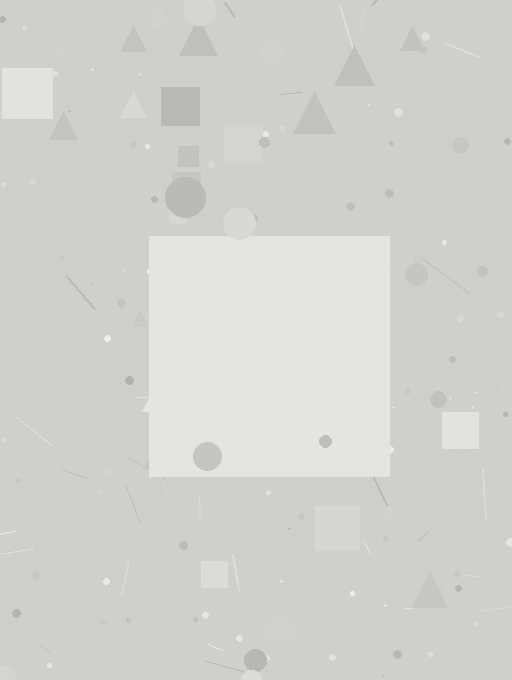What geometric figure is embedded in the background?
A square is embedded in the background.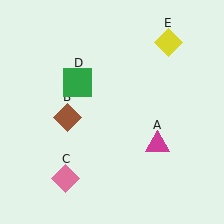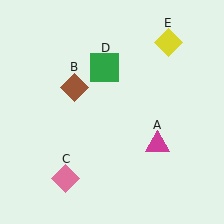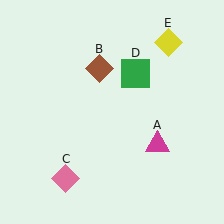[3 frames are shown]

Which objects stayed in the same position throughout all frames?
Magenta triangle (object A) and pink diamond (object C) and yellow diamond (object E) remained stationary.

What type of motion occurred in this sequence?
The brown diamond (object B), green square (object D) rotated clockwise around the center of the scene.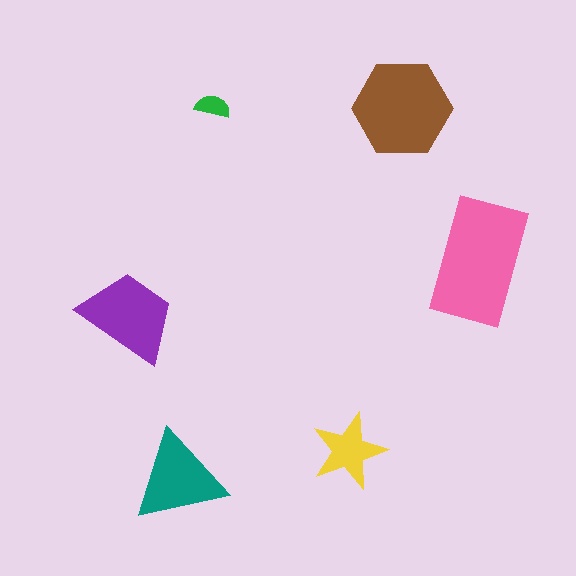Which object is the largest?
The pink rectangle.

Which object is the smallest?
The green semicircle.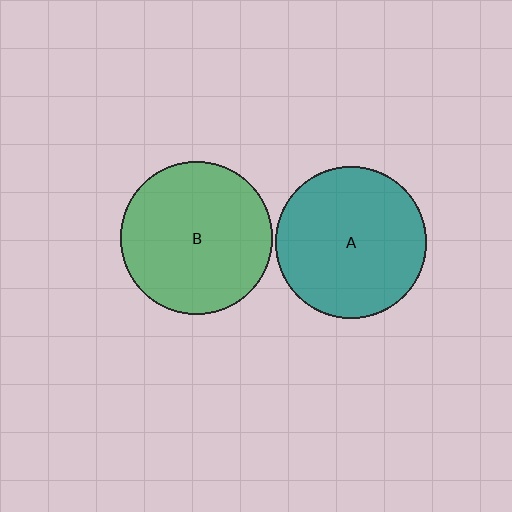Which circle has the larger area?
Circle B (green).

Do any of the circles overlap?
No, none of the circles overlap.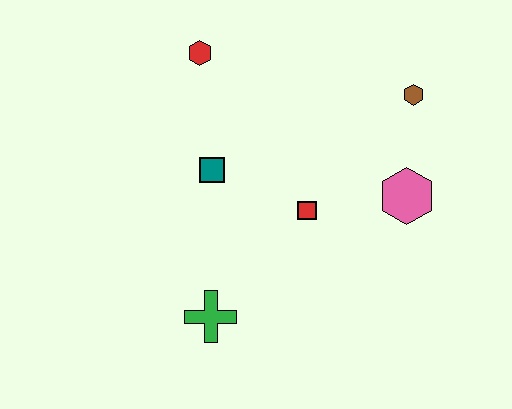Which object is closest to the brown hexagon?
The pink hexagon is closest to the brown hexagon.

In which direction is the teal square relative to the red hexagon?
The teal square is below the red hexagon.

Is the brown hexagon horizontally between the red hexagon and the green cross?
No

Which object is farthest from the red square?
The red hexagon is farthest from the red square.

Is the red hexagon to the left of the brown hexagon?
Yes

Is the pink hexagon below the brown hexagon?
Yes